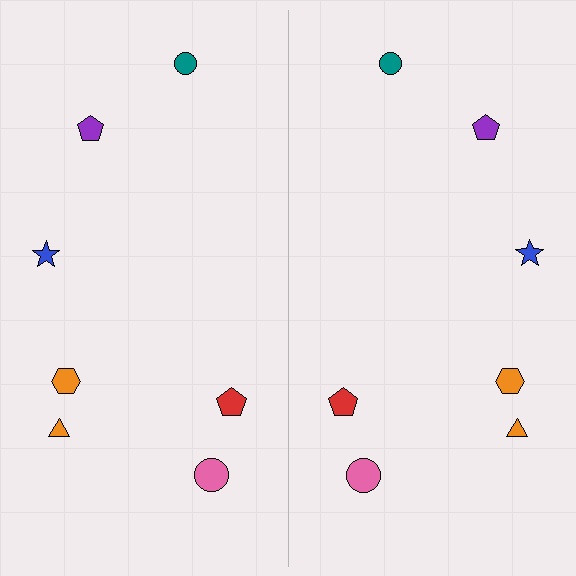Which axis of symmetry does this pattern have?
The pattern has a vertical axis of symmetry running through the center of the image.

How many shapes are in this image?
There are 14 shapes in this image.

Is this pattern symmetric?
Yes, this pattern has bilateral (reflection) symmetry.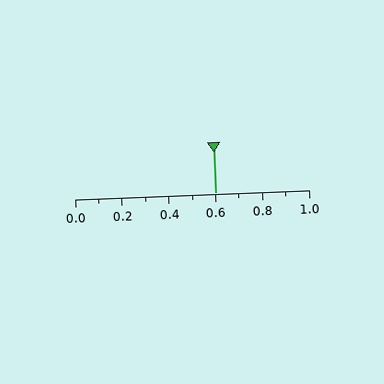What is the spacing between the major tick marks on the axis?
The major ticks are spaced 0.2 apart.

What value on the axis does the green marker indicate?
The marker indicates approximately 0.6.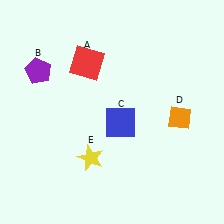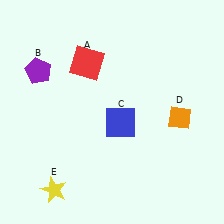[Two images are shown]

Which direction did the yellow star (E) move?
The yellow star (E) moved left.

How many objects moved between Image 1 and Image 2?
1 object moved between the two images.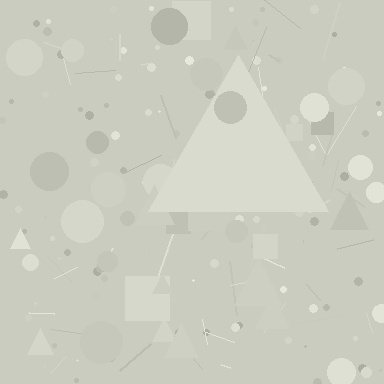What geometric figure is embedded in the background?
A triangle is embedded in the background.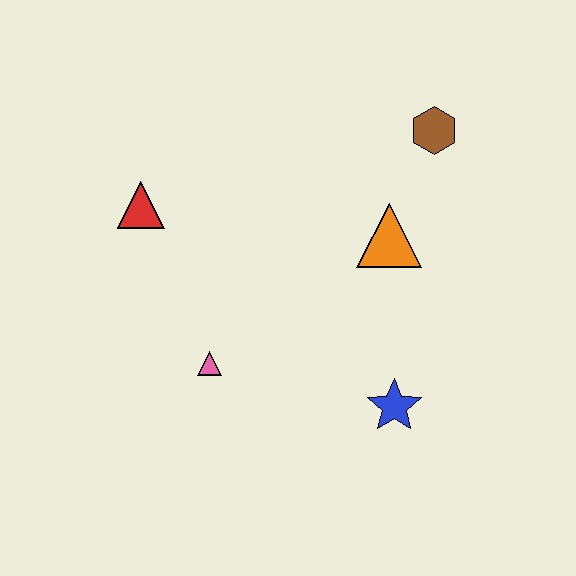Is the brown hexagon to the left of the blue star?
No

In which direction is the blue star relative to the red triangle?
The blue star is to the right of the red triangle.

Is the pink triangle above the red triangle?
No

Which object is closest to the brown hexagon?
The orange triangle is closest to the brown hexagon.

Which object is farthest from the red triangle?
The blue star is farthest from the red triangle.